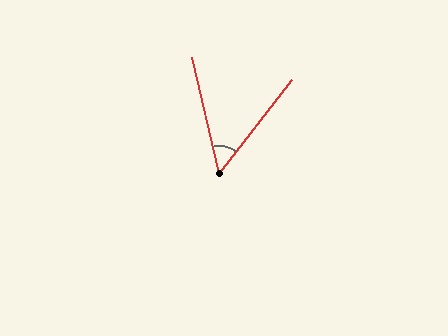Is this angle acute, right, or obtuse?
It is acute.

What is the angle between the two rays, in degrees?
Approximately 51 degrees.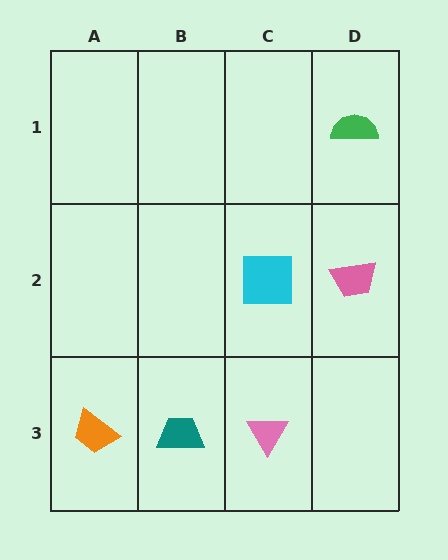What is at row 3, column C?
A pink triangle.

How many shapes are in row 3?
3 shapes.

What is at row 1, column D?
A green semicircle.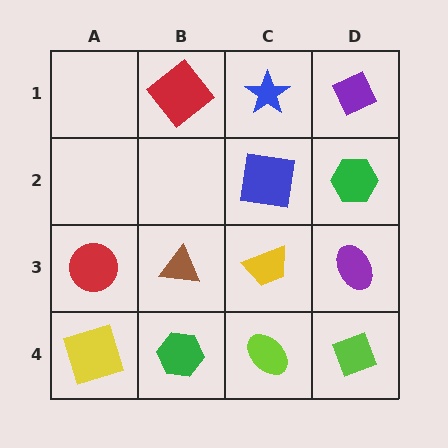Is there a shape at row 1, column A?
No, that cell is empty.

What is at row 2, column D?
A green hexagon.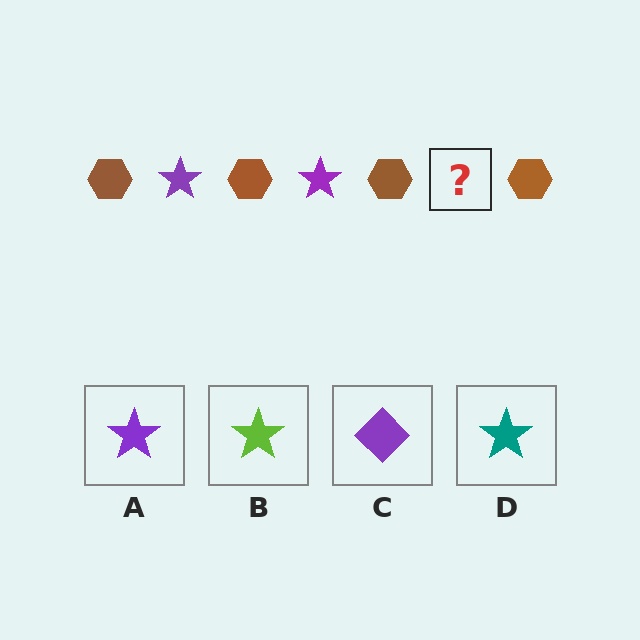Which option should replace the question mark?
Option A.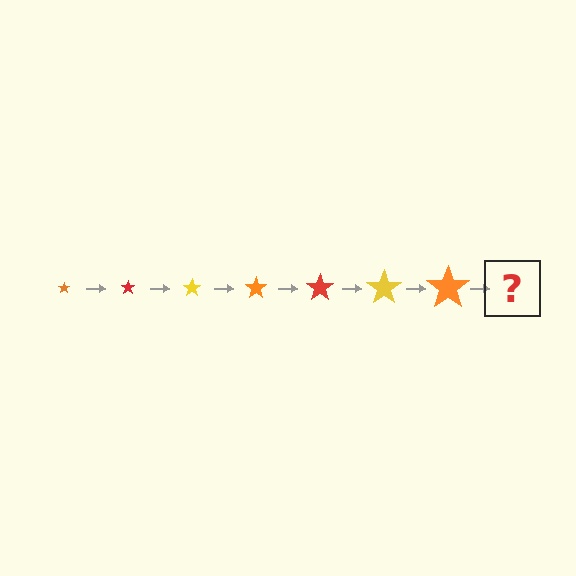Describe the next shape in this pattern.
It should be a red star, larger than the previous one.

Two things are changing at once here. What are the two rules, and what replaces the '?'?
The two rules are that the star grows larger each step and the color cycles through orange, red, and yellow. The '?' should be a red star, larger than the previous one.